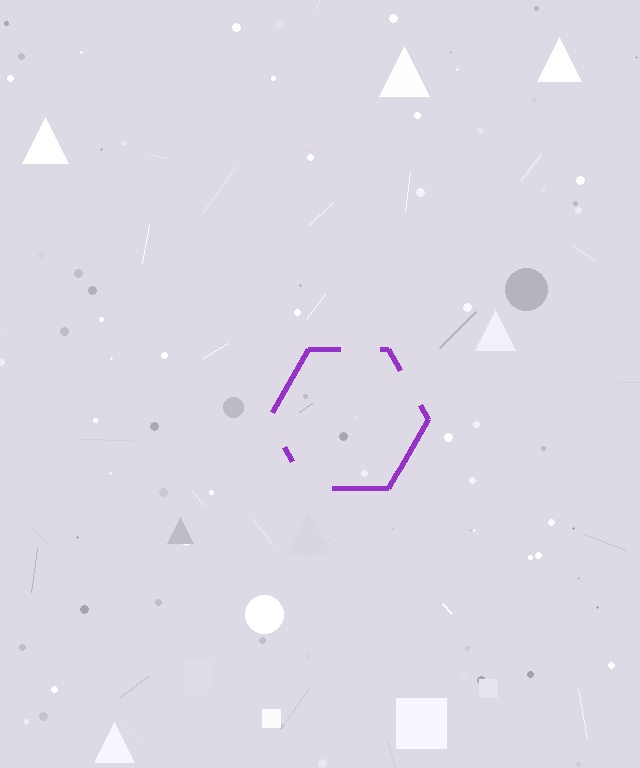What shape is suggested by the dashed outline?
The dashed outline suggests a hexagon.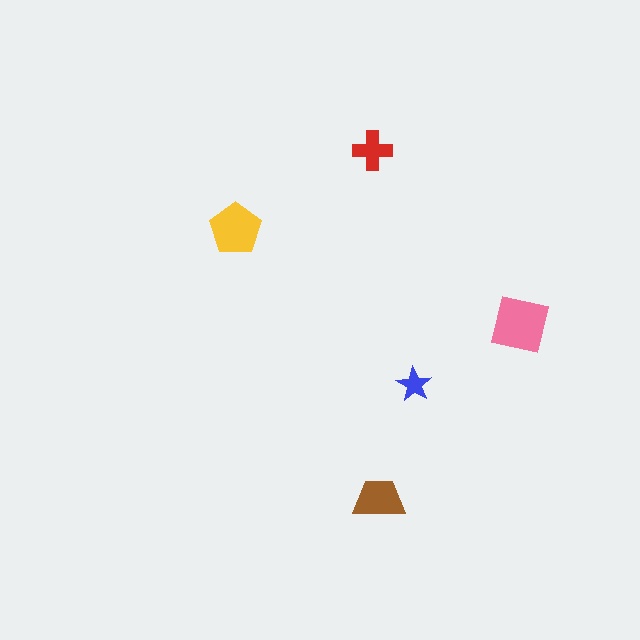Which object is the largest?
The pink square.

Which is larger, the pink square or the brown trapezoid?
The pink square.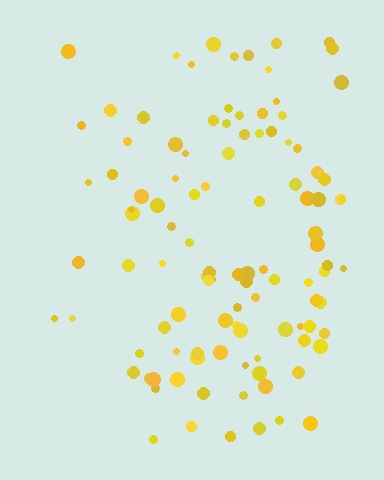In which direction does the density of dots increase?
From left to right, with the right side densest.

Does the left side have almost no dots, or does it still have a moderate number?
Still a moderate number, just noticeably fewer than the right.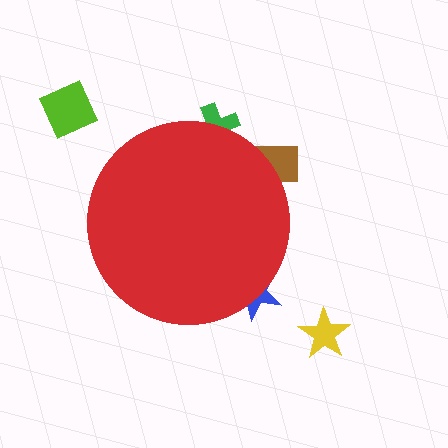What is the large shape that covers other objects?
A red circle.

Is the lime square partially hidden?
No, the lime square is fully visible.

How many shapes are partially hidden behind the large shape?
3 shapes are partially hidden.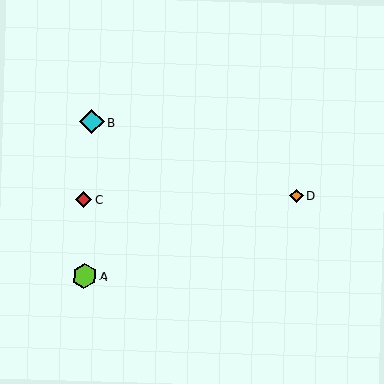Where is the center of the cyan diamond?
The center of the cyan diamond is at (92, 122).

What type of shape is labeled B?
Shape B is a cyan diamond.